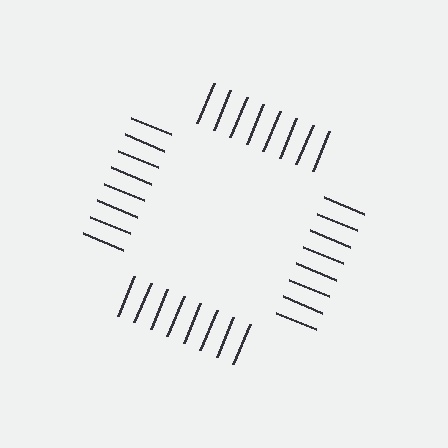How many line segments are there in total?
32 — 8 along each of the 4 edges.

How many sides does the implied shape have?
4 sides — the line-ends trace a square.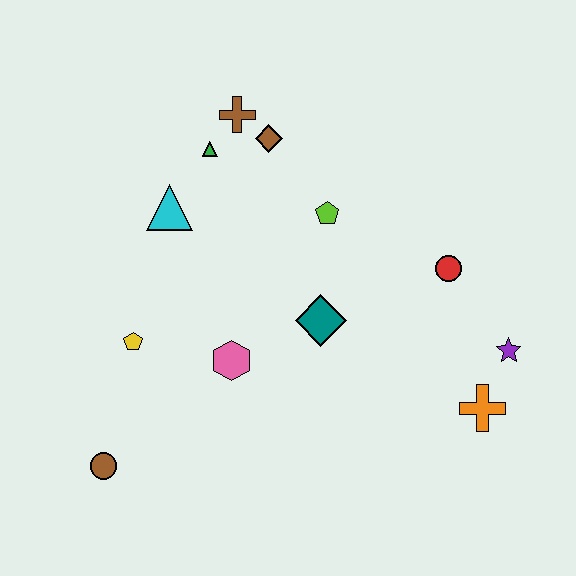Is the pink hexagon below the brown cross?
Yes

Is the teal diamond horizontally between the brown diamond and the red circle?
Yes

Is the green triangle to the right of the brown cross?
No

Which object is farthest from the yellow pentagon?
The purple star is farthest from the yellow pentagon.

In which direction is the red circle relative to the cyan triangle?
The red circle is to the right of the cyan triangle.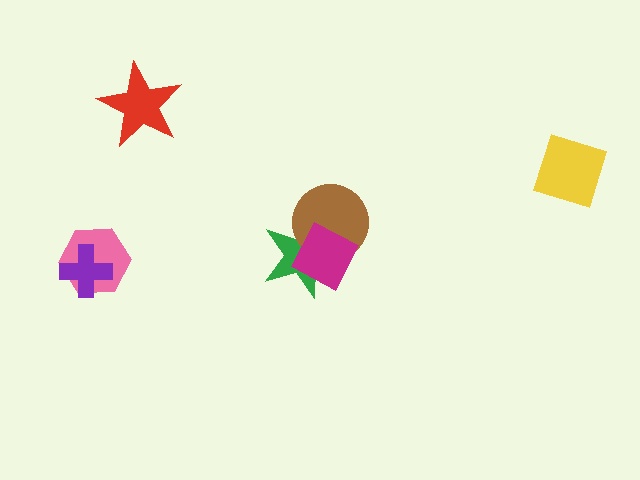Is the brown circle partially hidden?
Yes, it is partially covered by another shape.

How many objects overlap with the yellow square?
0 objects overlap with the yellow square.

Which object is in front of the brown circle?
The magenta square is in front of the brown circle.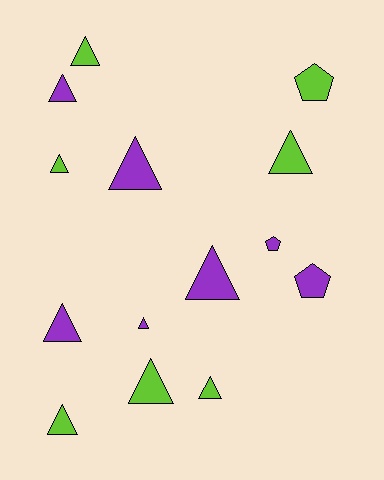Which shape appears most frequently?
Triangle, with 11 objects.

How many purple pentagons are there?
There are 2 purple pentagons.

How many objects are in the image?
There are 14 objects.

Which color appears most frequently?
Purple, with 7 objects.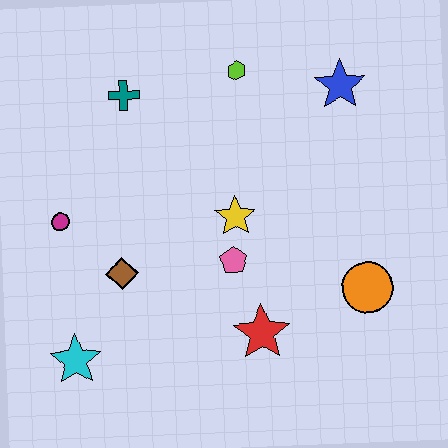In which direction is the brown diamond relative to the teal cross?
The brown diamond is below the teal cross.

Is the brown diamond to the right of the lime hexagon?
No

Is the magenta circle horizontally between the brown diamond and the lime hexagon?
No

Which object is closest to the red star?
The pink pentagon is closest to the red star.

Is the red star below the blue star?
Yes